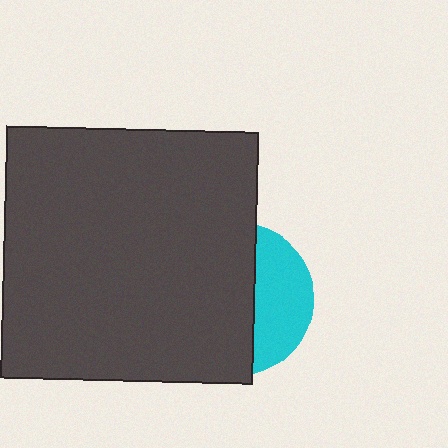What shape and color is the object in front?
The object in front is a dark gray square.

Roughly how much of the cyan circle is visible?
A small part of it is visible (roughly 35%).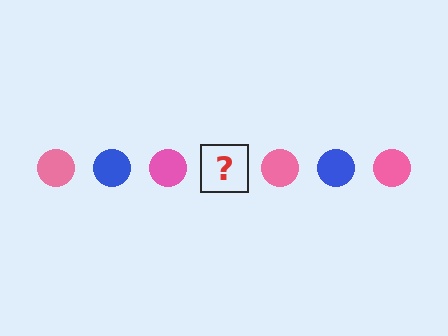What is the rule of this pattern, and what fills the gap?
The rule is that the pattern cycles through pink, blue circles. The gap should be filled with a blue circle.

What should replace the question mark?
The question mark should be replaced with a blue circle.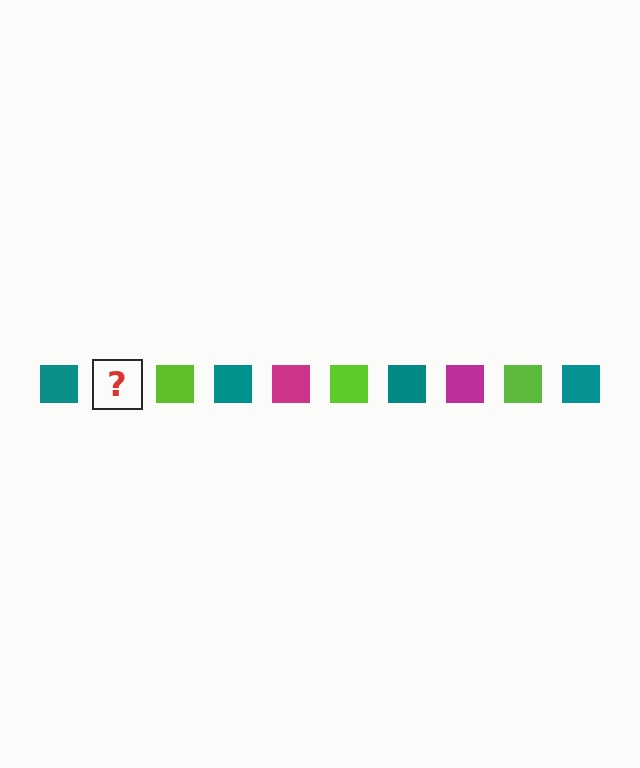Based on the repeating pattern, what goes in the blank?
The blank should be a magenta square.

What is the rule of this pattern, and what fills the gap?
The rule is that the pattern cycles through teal, magenta, lime squares. The gap should be filled with a magenta square.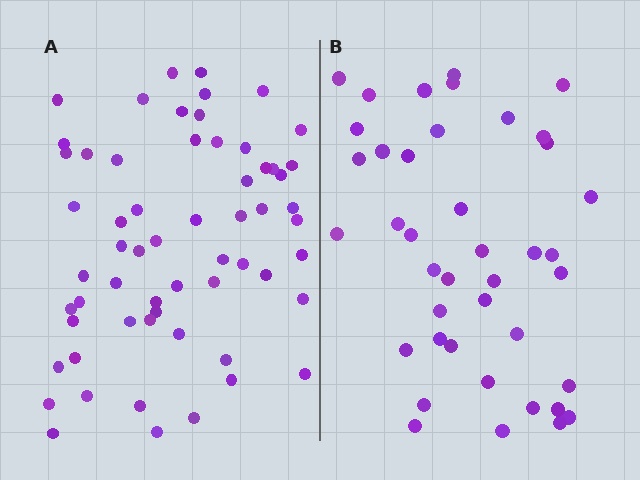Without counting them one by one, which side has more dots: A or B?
Region A (the left region) has more dots.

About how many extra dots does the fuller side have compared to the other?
Region A has approximately 20 more dots than region B.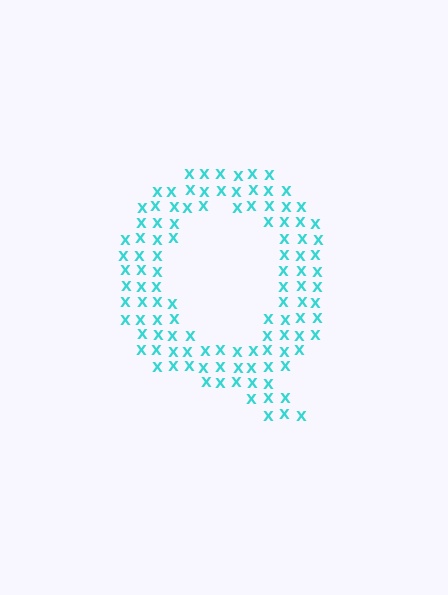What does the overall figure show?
The overall figure shows the letter Q.